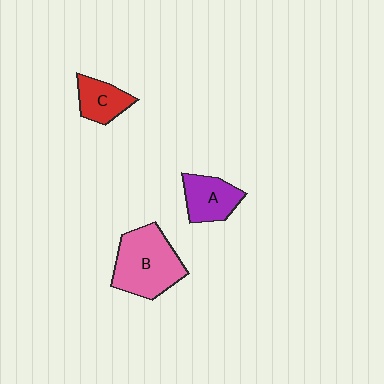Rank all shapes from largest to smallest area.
From largest to smallest: B (pink), A (purple), C (red).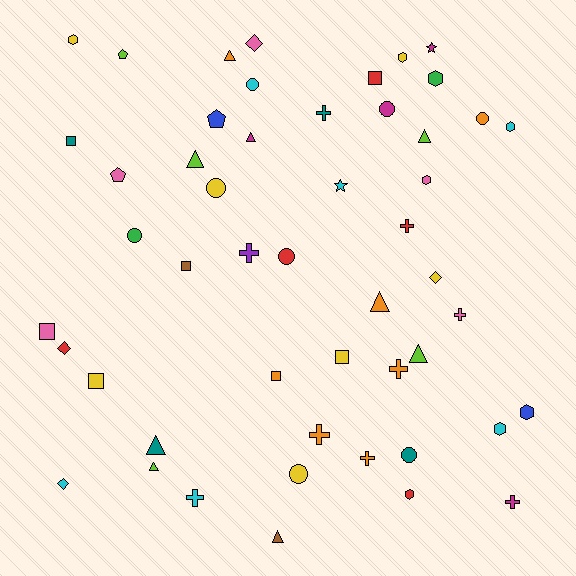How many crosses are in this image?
There are 9 crosses.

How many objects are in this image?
There are 50 objects.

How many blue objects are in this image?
There are 2 blue objects.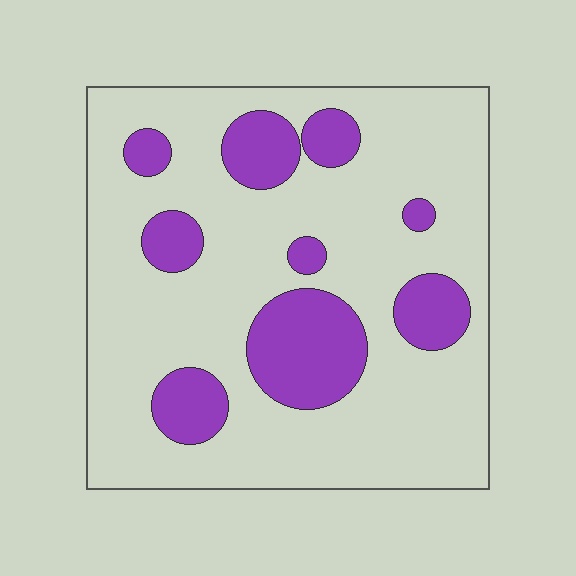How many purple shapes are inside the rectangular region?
9.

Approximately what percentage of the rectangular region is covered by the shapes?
Approximately 20%.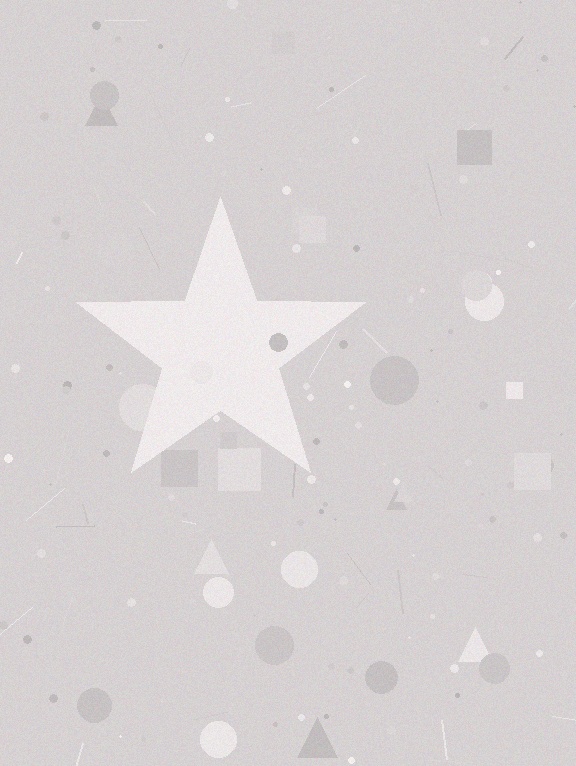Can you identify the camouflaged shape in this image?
The camouflaged shape is a star.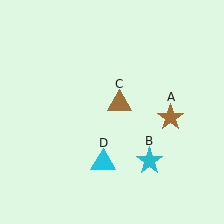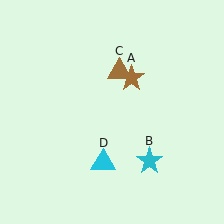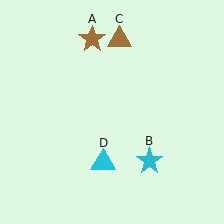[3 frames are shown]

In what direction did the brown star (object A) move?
The brown star (object A) moved up and to the left.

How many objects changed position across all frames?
2 objects changed position: brown star (object A), brown triangle (object C).